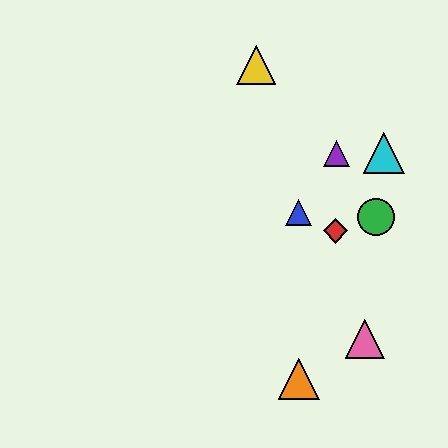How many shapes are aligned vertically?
2 shapes (the blue triangle, the orange triangle) are aligned vertically.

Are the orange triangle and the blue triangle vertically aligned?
Yes, both are at x≈299.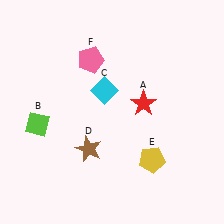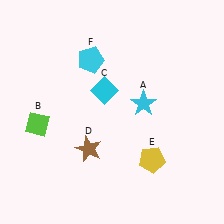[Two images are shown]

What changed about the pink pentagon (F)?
In Image 1, F is pink. In Image 2, it changed to cyan.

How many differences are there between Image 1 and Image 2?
There are 2 differences between the two images.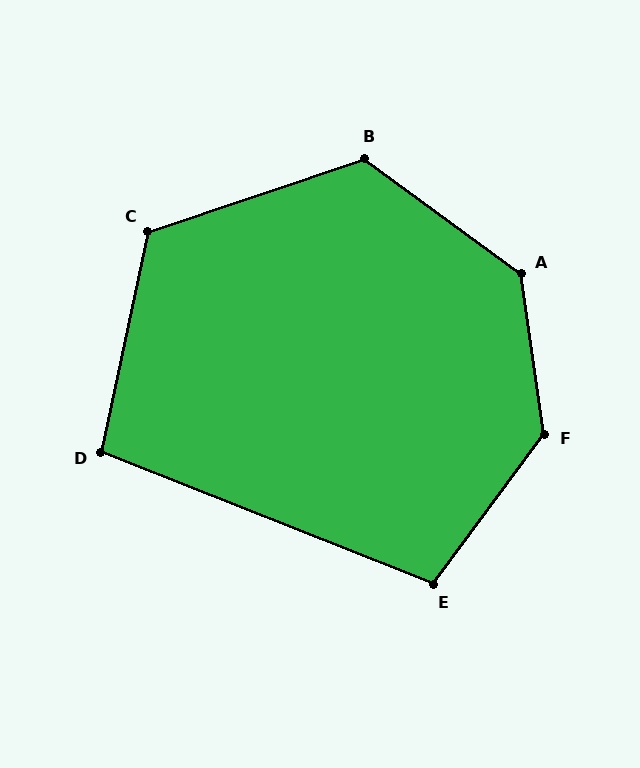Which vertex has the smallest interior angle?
D, at approximately 100 degrees.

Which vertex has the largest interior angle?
F, at approximately 135 degrees.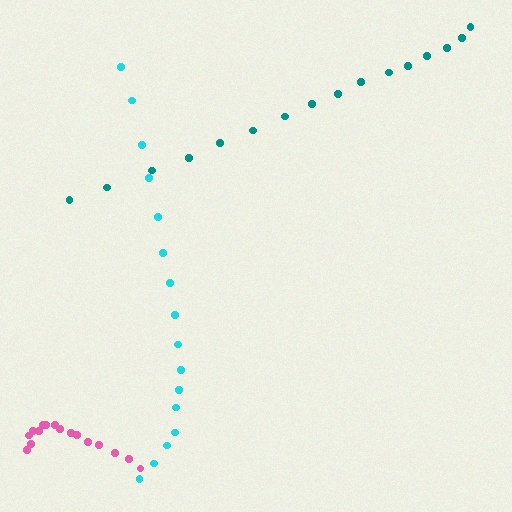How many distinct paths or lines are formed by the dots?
There are 3 distinct paths.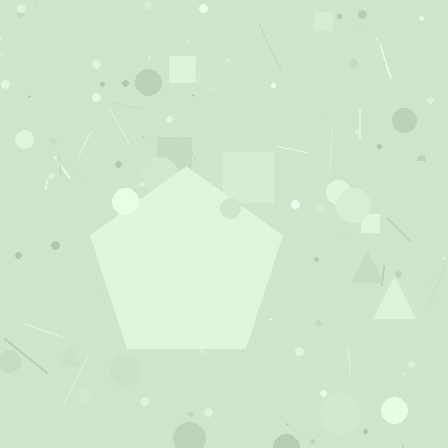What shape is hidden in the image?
A pentagon is hidden in the image.